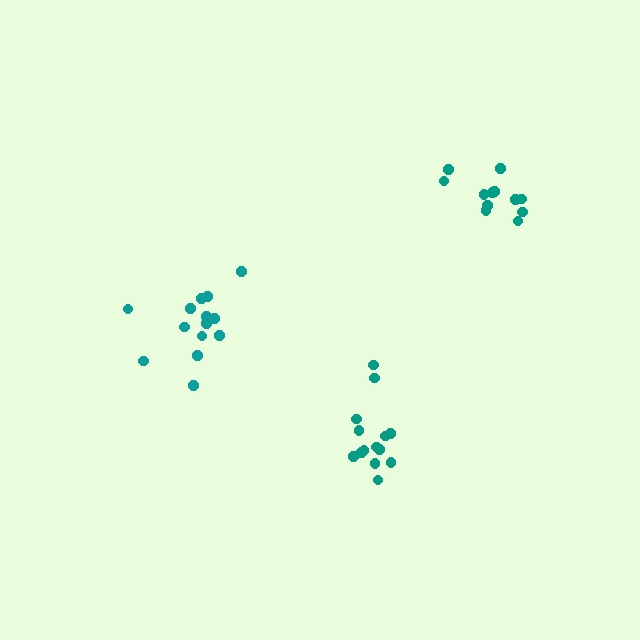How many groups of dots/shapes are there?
There are 3 groups.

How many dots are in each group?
Group 1: 14 dots, Group 2: 12 dots, Group 3: 14 dots (40 total).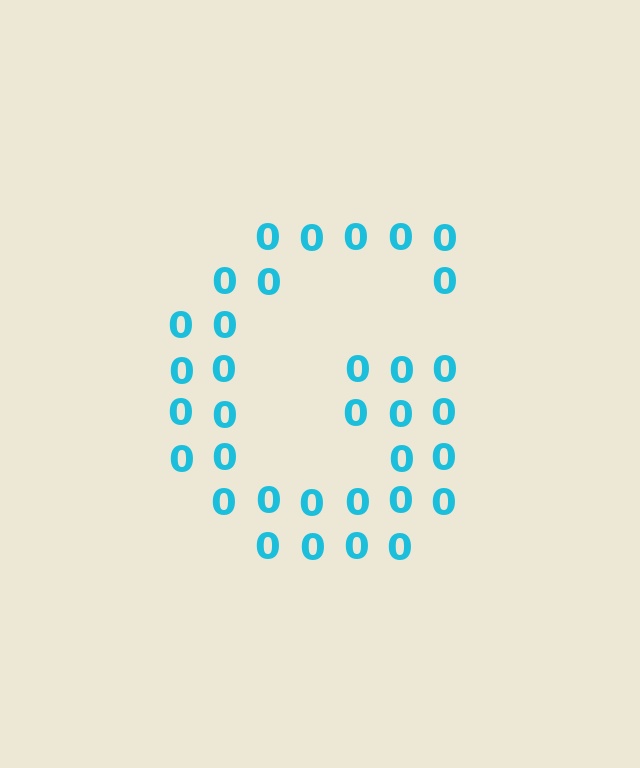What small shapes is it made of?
It is made of small digit 0's.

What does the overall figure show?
The overall figure shows the letter G.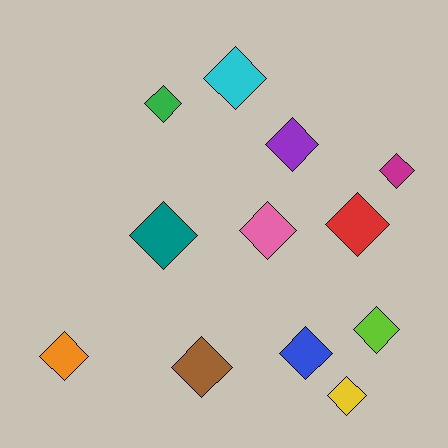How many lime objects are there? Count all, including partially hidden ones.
There is 1 lime object.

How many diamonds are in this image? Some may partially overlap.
There are 12 diamonds.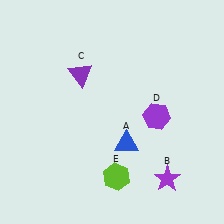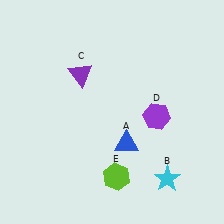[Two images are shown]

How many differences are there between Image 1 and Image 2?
There is 1 difference between the two images.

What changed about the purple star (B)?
In Image 1, B is purple. In Image 2, it changed to cyan.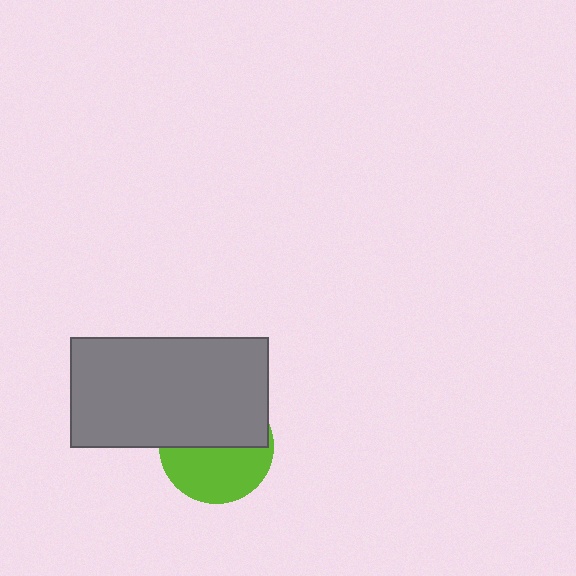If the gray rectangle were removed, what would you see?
You would see the complete lime circle.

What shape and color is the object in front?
The object in front is a gray rectangle.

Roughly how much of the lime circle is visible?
About half of it is visible (roughly 50%).